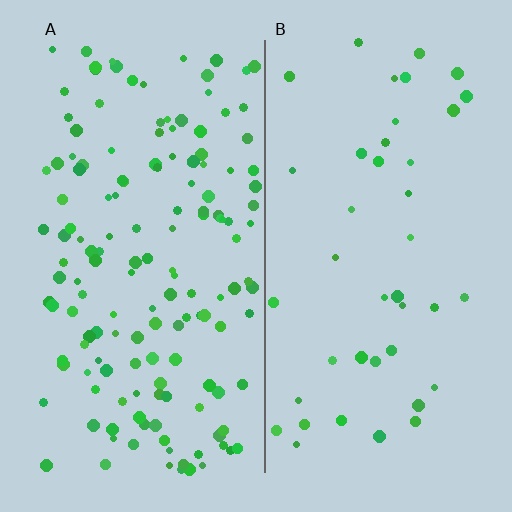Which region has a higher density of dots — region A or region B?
A (the left).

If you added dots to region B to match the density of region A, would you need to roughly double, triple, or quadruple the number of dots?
Approximately quadruple.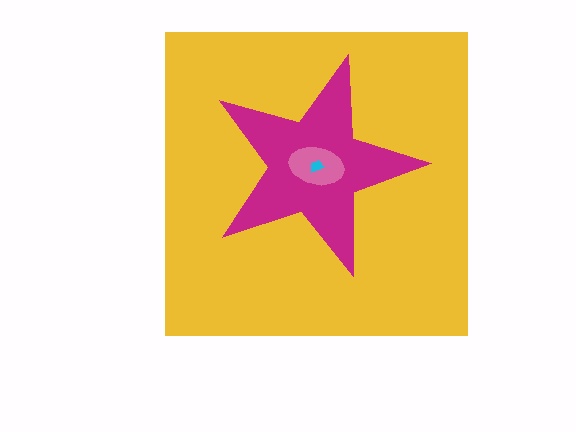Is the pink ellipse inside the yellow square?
Yes.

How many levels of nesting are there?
4.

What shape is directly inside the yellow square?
The magenta star.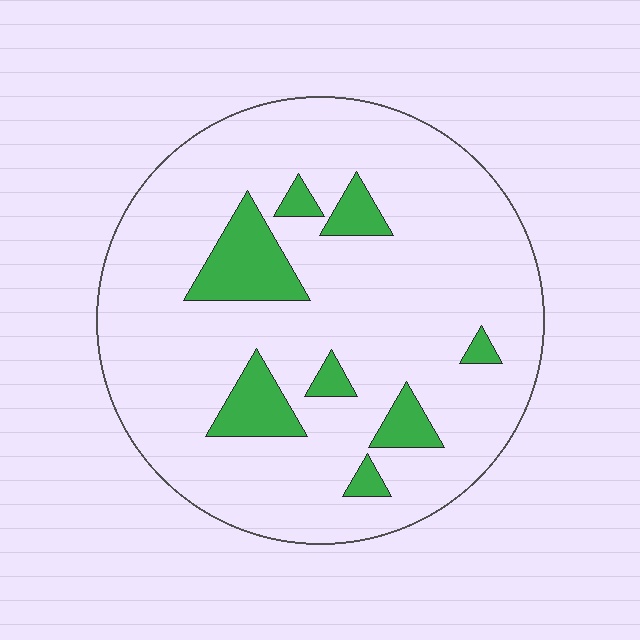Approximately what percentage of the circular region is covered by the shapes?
Approximately 15%.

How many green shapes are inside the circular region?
8.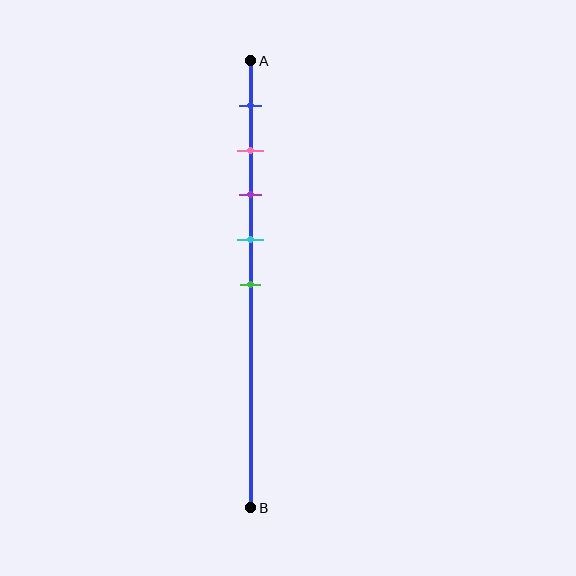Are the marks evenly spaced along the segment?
Yes, the marks are approximately evenly spaced.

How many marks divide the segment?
There are 5 marks dividing the segment.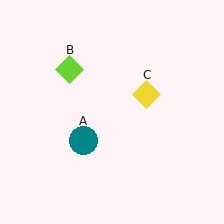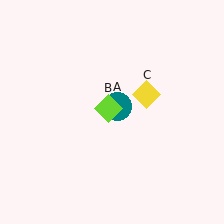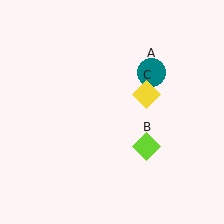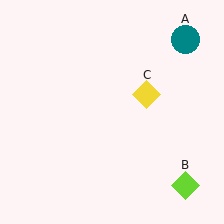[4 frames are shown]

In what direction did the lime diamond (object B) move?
The lime diamond (object B) moved down and to the right.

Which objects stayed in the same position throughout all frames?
Yellow diamond (object C) remained stationary.